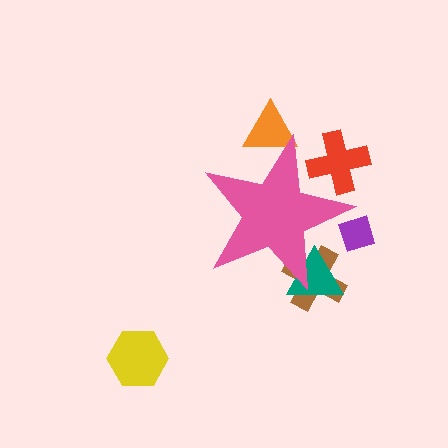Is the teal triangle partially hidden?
Yes, the teal triangle is partially hidden behind the pink star.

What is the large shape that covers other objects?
A pink star.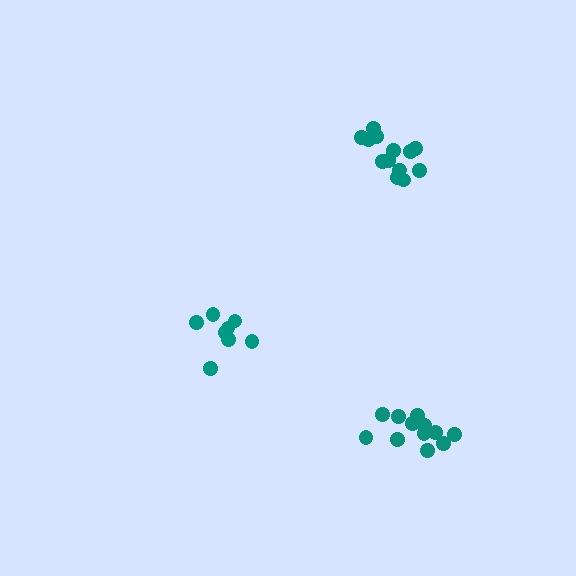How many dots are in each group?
Group 1: 13 dots, Group 2: 12 dots, Group 3: 8 dots (33 total).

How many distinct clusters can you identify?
There are 3 distinct clusters.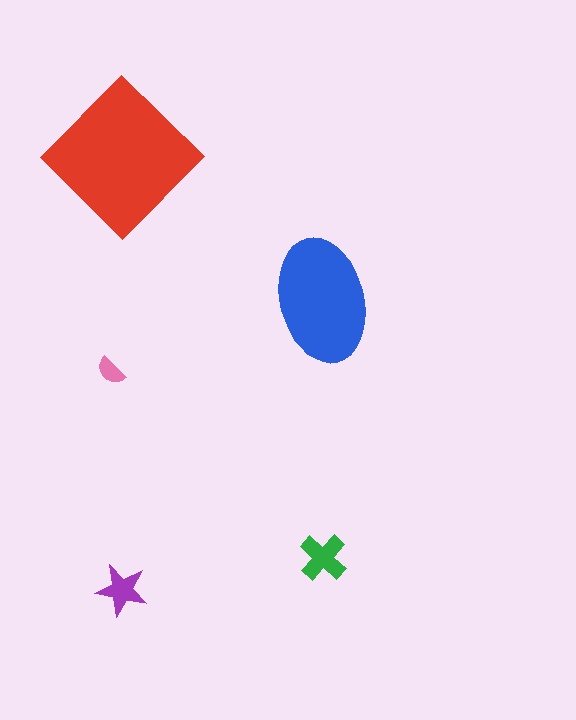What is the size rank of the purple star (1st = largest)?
4th.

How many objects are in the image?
There are 5 objects in the image.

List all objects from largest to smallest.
The red diamond, the blue ellipse, the green cross, the purple star, the pink semicircle.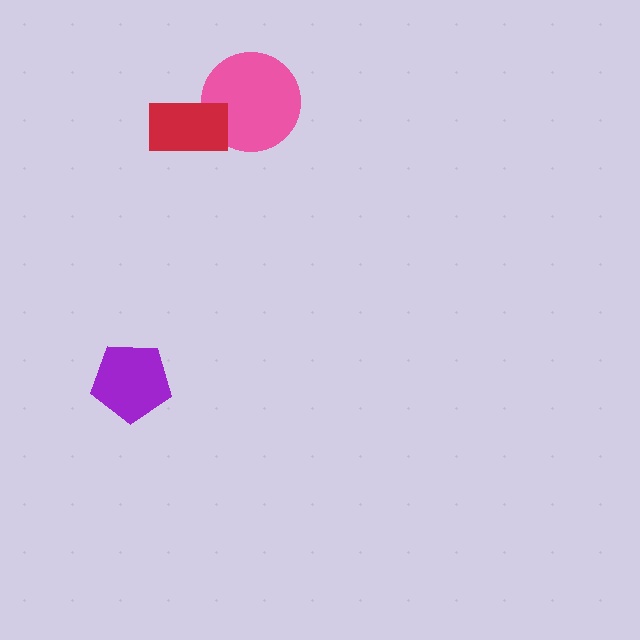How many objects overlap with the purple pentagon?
0 objects overlap with the purple pentagon.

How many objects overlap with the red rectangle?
1 object overlaps with the red rectangle.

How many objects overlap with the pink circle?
1 object overlaps with the pink circle.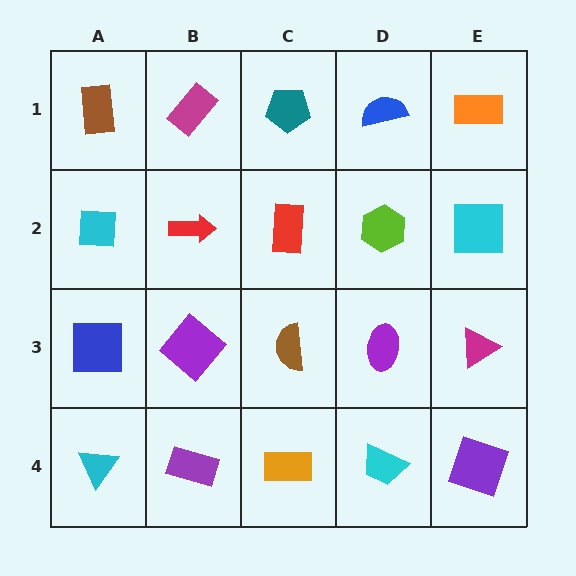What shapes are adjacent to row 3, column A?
A cyan square (row 2, column A), a cyan triangle (row 4, column A), a purple diamond (row 3, column B).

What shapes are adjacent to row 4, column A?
A blue square (row 3, column A), a purple rectangle (row 4, column B).